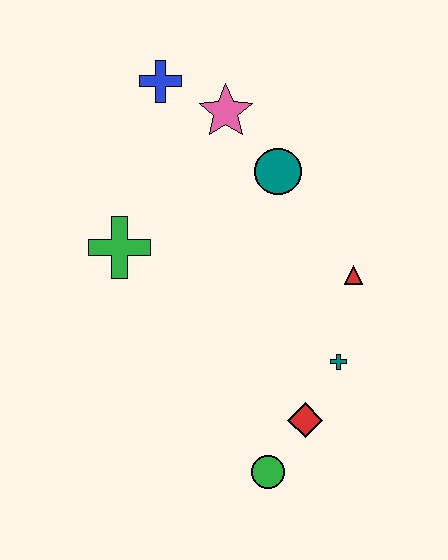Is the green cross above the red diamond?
Yes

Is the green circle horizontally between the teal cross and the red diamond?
No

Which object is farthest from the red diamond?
The blue cross is farthest from the red diamond.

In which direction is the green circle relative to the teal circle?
The green circle is below the teal circle.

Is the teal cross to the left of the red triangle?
Yes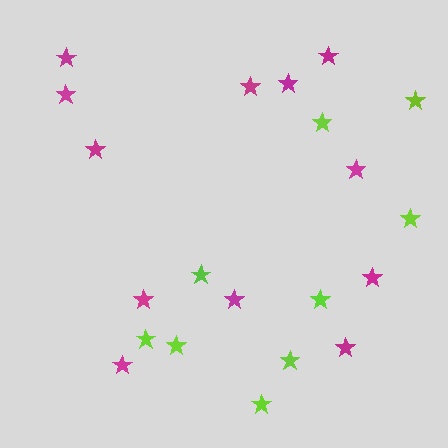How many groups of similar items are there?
There are 2 groups: one group of magenta stars (12) and one group of lime stars (9).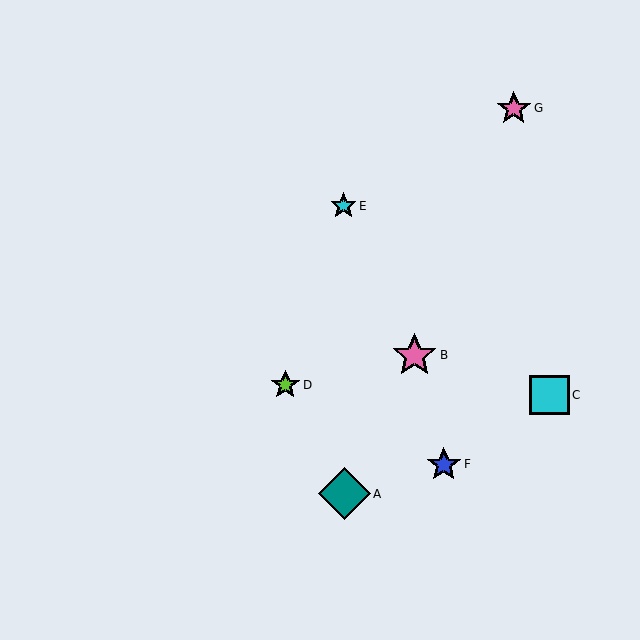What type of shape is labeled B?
Shape B is a pink star.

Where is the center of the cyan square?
The center of the cyan square is at (549, 395).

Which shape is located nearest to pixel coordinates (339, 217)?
The cyan star (labeled E) at (344, 206) is nearest to that location.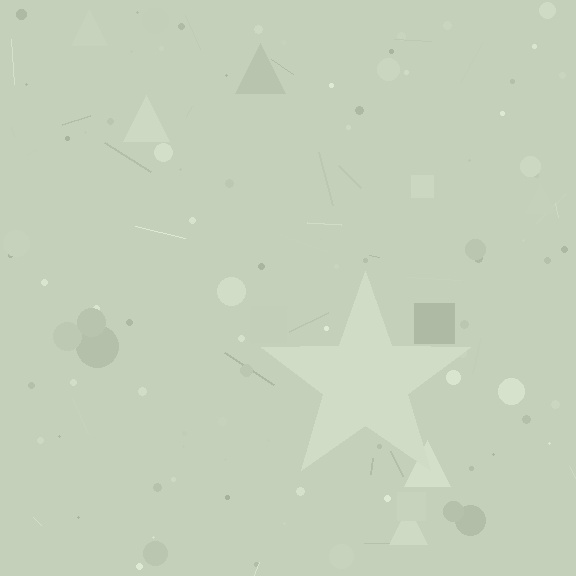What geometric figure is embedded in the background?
A star is embedded in the background.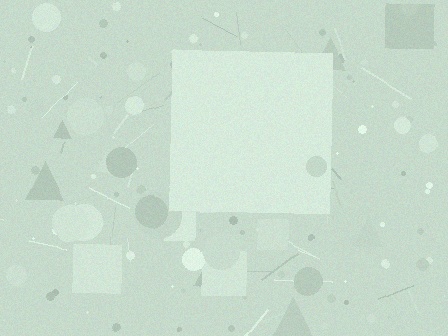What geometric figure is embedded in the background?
A square is embedded in the background.